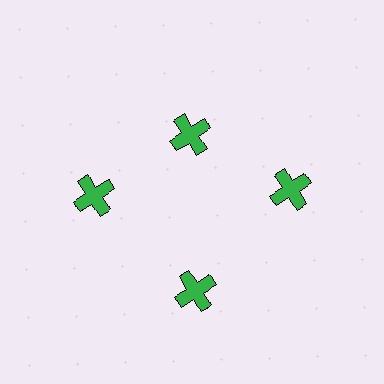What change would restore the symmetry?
The symmetry would be restored by moving it outward, back onto the ring so that all 4 crosses sit at equal angles and equal distance from the center.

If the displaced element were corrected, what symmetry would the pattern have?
It would have 4-fold rotational symmetry — the pattern would map onto itself every 90 degrees.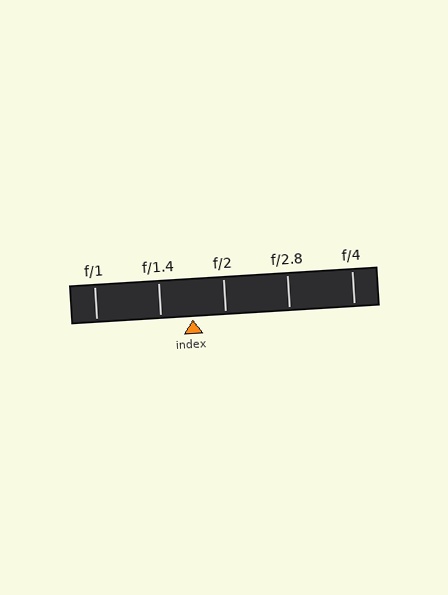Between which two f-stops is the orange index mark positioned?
The index mark is between f/1.4 and f/2.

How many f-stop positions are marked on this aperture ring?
There are 5 f-stop positions marked.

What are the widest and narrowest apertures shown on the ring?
The widest aperture shown is f/1 and the narrowest is f/4.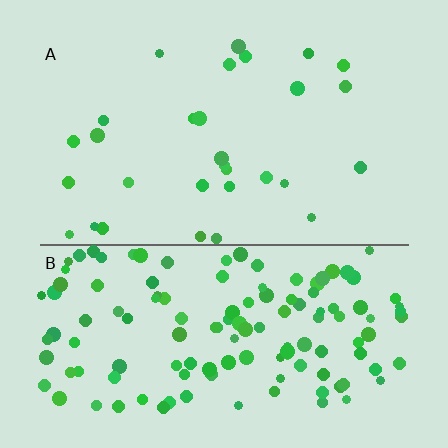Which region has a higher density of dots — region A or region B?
B (the bottom).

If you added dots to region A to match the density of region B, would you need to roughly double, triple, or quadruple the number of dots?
Approximately quadruple.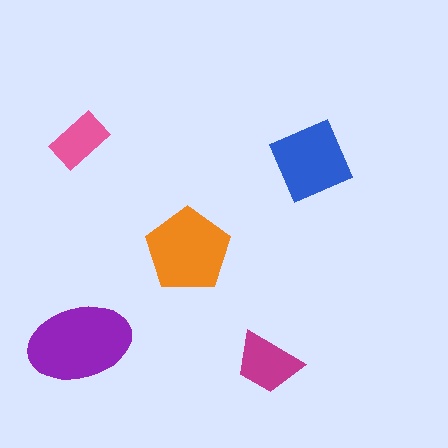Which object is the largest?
The purple ellipse.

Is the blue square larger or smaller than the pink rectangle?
Larger.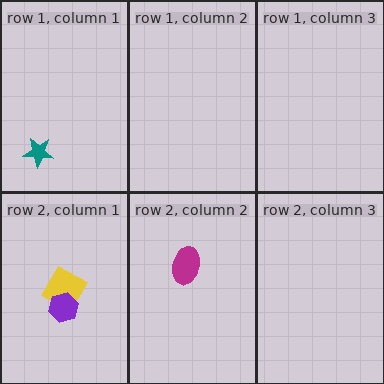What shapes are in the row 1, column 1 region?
The teal star.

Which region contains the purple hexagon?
The row 2, column 1 region.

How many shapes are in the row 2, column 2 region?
1.